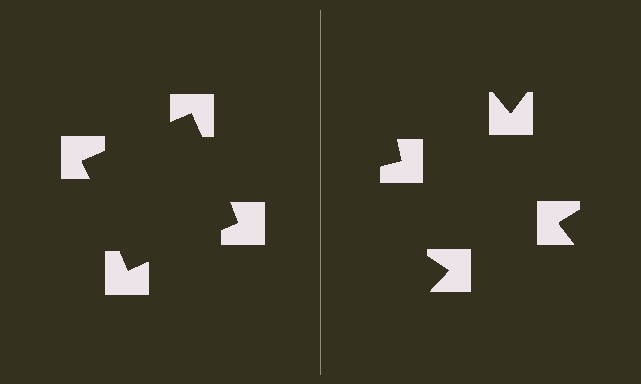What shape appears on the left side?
An illusory square.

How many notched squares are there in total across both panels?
8 — 4 on each side.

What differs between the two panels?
The notched squares are positioned identically on both sides; only the wedge orientations differ. On the left they align to a square; on the right they are misaligned.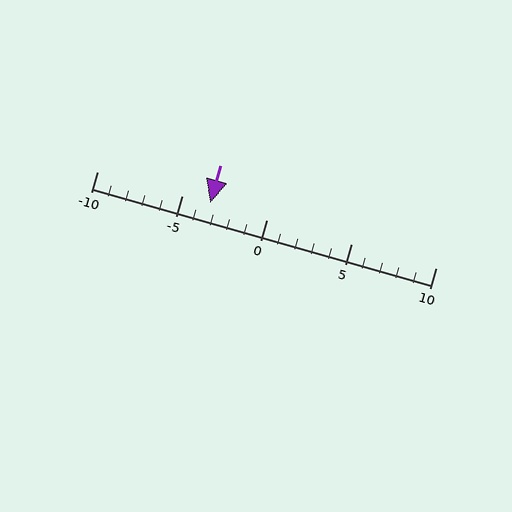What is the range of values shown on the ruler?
The ruler shows values from -10 to 10.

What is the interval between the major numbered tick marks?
The major tick marks are spaced 5 units apart.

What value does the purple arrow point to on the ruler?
The purple arrow points to approximately -3.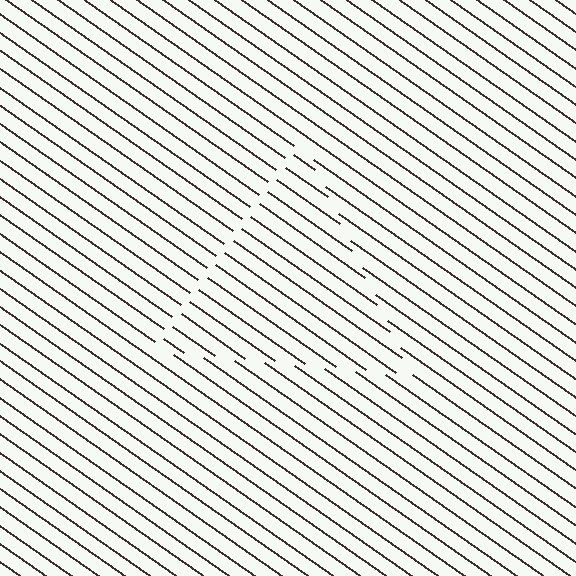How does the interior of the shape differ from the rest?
The interior of the shape contains the same grating, shifted by half a period — the contour is defined by the phase discontinuity where line-ends from the inner and outer gratings abut.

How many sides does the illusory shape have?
3 sides — the line-ends trace a triangle.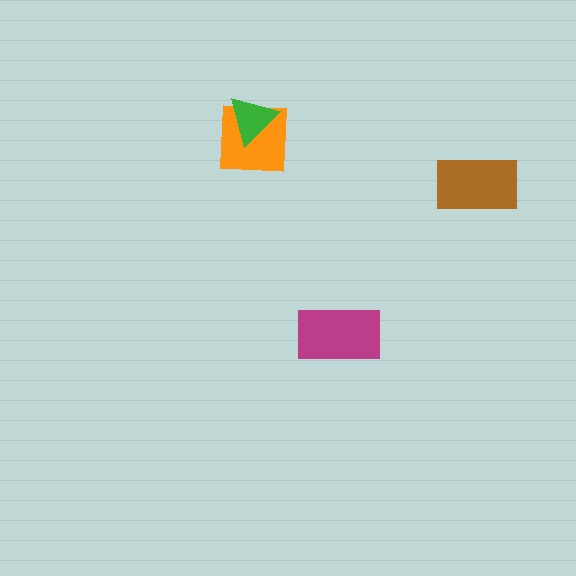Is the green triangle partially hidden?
No, no other shape covers it.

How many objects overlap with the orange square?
1 object overlaps with the orange square.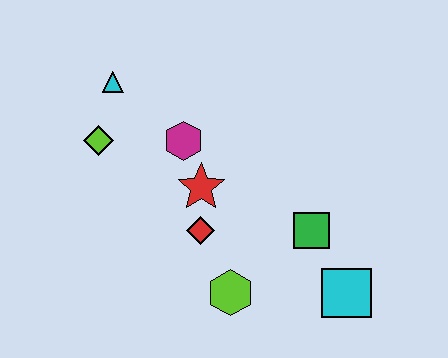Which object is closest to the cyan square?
The green square is closest to the cyan square.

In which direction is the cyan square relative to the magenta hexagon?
The cyan square is to the right of the magenta hexagon.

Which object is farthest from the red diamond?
The cyan triangle is farthest from the red diamond.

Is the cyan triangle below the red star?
No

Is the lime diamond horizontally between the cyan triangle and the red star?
No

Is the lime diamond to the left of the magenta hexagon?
Yes